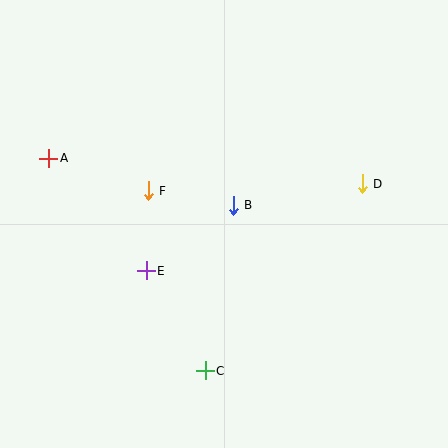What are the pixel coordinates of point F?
Point F is at (148, 191).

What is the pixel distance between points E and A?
The distance between E and A is 149 pixels.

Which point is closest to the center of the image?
Point B at (233, 205) is closest to the center.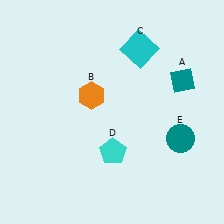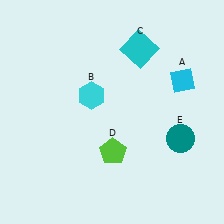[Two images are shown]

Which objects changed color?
A changed from teal to cyan. B changed from orange to cyan. D changed from cyan to lime.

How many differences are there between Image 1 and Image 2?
There are 3 differences between the two images.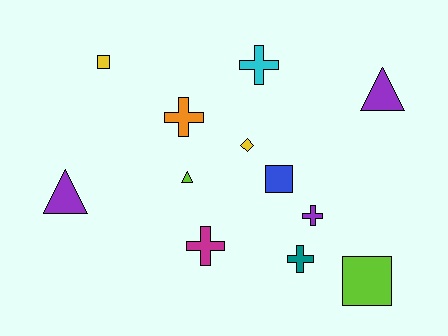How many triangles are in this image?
There are 3 triangles.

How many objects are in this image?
There are 12 objects.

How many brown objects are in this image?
There are no brown objects.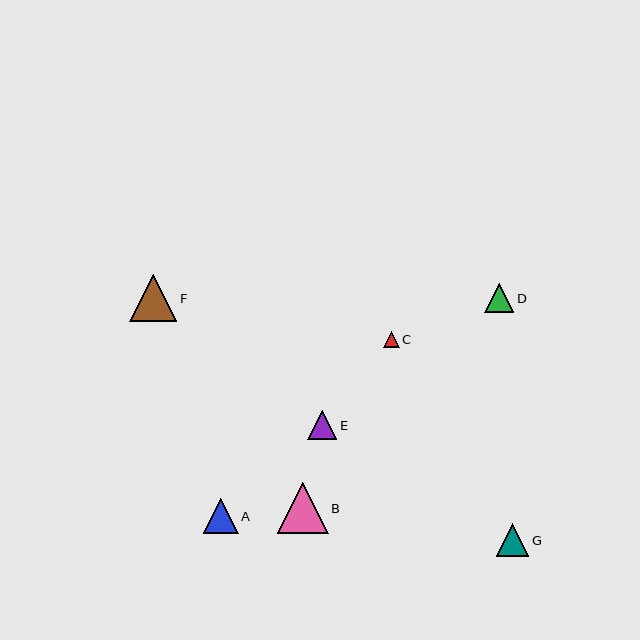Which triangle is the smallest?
Triangle C is the smallest with a size of approximately 15 pixels.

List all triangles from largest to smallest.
From largest to smallest: B, F, A, G, D, E, C.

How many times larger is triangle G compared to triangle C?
Triangle G is approximately 2.1 times the size of triangle C.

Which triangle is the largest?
Triangle B is the largest with a size of approximately 51 pixels.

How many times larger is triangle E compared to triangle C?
Triangle E is approximately 1.9 times the size of triangle C.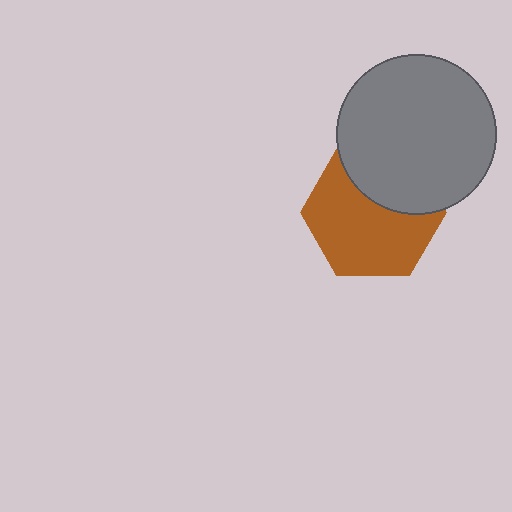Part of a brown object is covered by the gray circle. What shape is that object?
It is a hexagon.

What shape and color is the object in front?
The object in front is a gray circle.